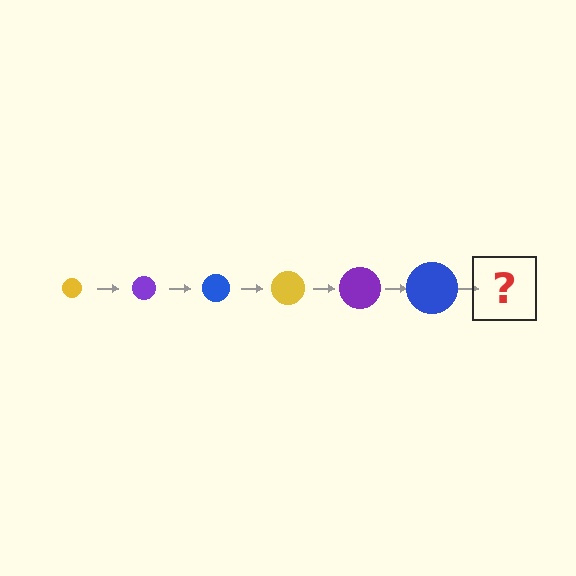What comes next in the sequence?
The next element should be a yellow circle, larger than the previous one.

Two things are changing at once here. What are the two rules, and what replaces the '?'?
The two rules are that the circle grows larger each step and the color cycles through yellow, purple, and blue. The '?' should be a yellow circle, larger than the previous one.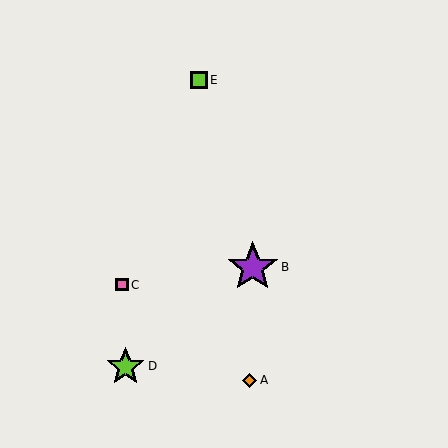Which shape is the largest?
The purple star (labeled B) is the largest.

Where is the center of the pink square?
The center of the pink square is at (122, 285).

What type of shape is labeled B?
Shape B is a purple star.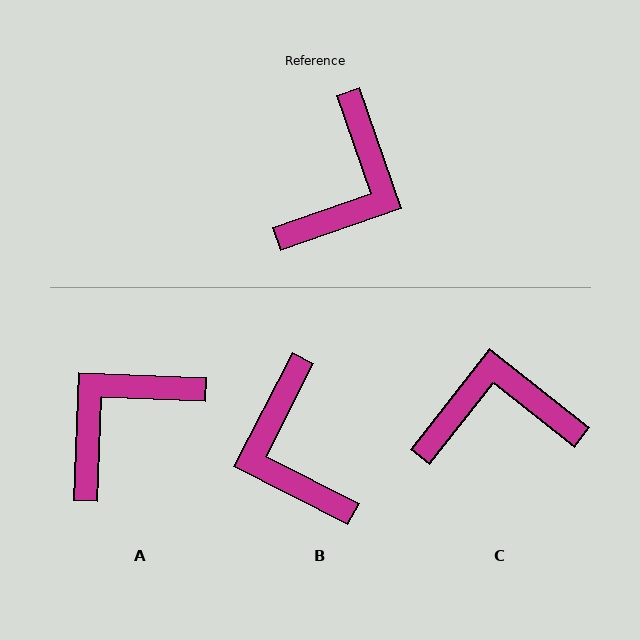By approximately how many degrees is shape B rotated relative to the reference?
Approximately 136 degrees clockwise.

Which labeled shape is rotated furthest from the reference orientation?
A, about 158 degrees away.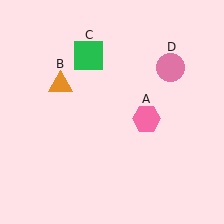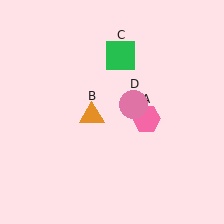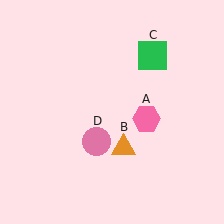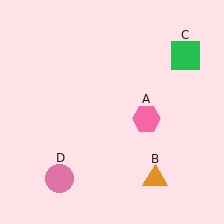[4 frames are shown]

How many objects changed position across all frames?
3 objects changed position: orange triangle (object B), green square (object C), pink circle (object D).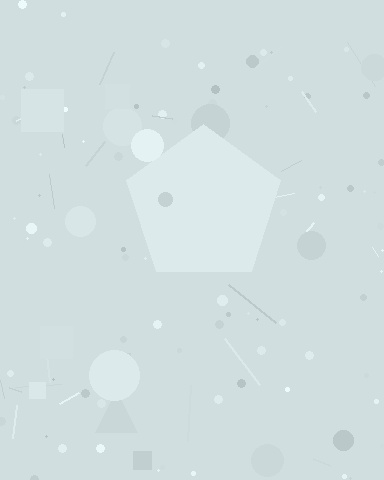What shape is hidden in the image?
A pentagon is hidden in the image.